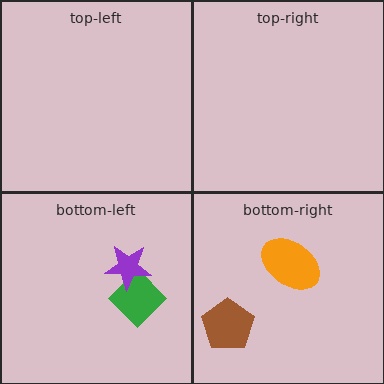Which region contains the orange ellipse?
The bottom-right region.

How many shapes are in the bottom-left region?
2.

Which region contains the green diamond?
The bottom-left region.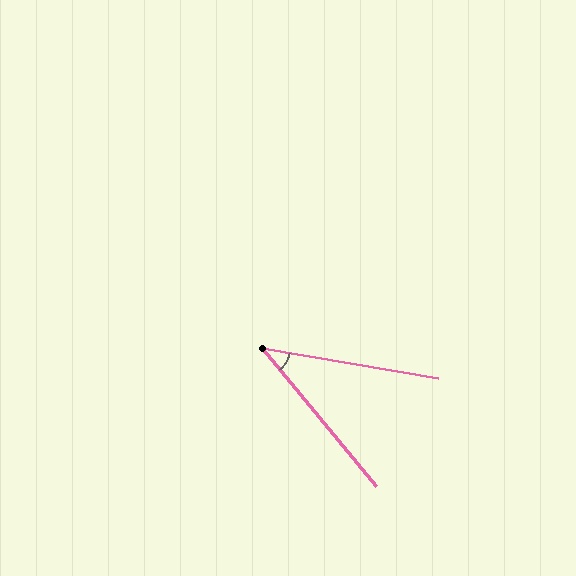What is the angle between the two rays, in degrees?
Approximately 41 degrees.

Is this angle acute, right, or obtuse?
It is acute.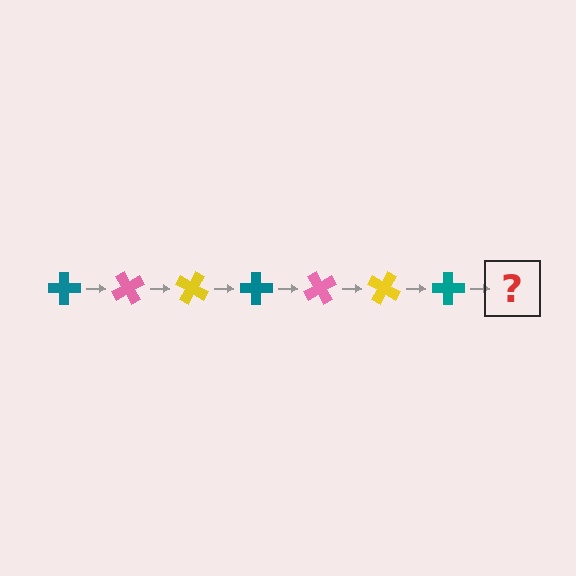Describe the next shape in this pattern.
It should be a pink cross, rotated 420 degrees from the start.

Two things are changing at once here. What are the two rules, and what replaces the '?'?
The two rules are that it rotates 60 degrees each step and the color cycles through teal, pink, and yellow. The '?' should be a pink cross, rotated 420 degrees from the start.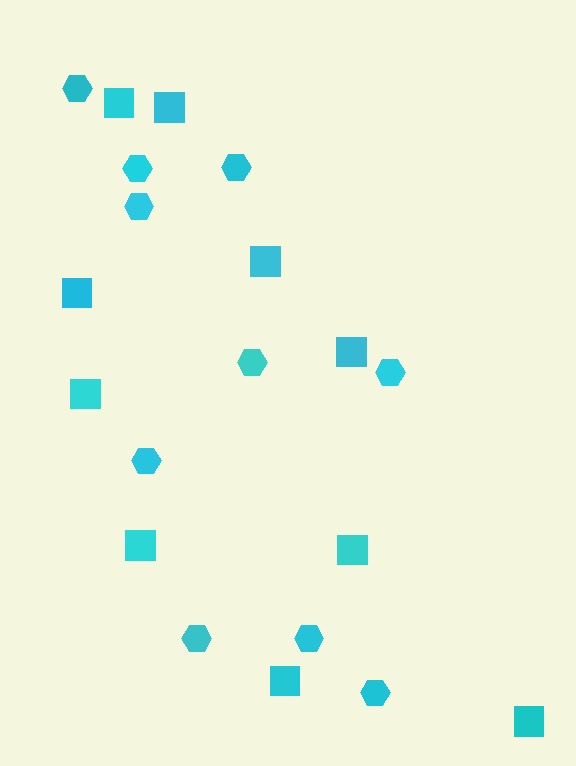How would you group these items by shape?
There are 2 groups: one group of squares (10) and one group of hexagons (10).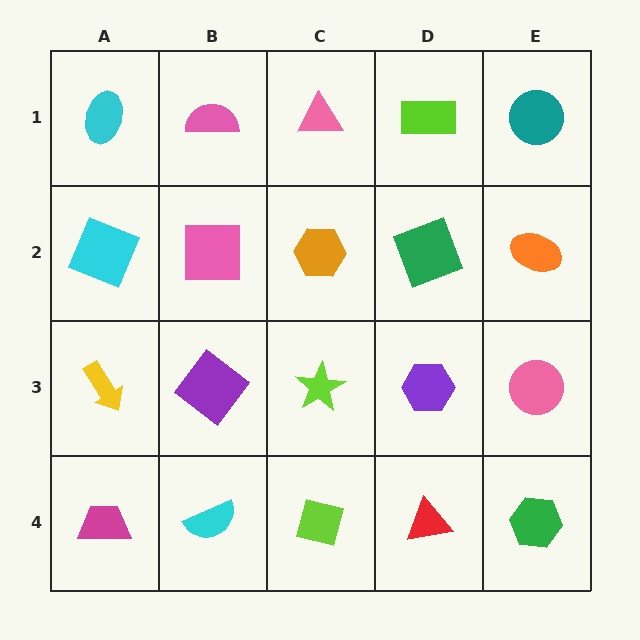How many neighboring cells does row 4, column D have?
3.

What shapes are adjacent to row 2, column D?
A lime rectangle (row 1, column D), a purple hexagon (row 3, column D), an orange hexagon (row 2, column C), an orange ellipse (row 2, column E).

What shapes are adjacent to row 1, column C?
An orange hexagon (row 2, column C), a pink semicircle (row 1, column B), a lime rectangle (row 1, column D).